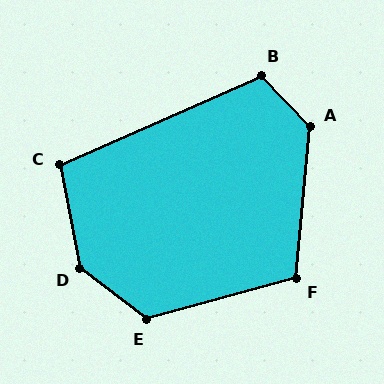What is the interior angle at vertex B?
Approximately 110 degrees (obtuse).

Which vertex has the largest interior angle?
D, at approximately 139 degrees.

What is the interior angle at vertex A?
Approximately 131 degrees (obtuse).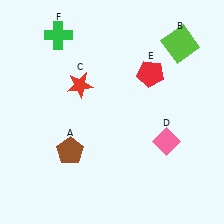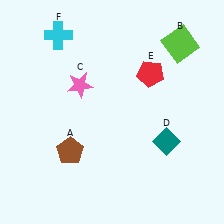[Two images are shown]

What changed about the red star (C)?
In Image 1, C is red. In Image 2, it changed to pink.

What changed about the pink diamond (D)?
In Image 1, D is pink. In Image 2, it changed to teal.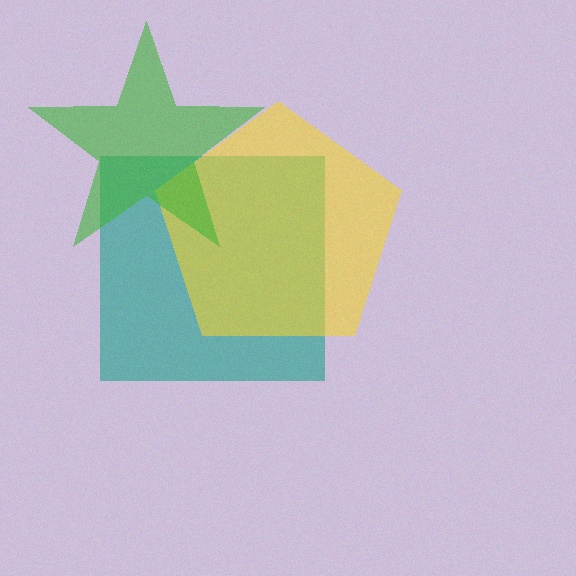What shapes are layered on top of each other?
The layered shapes are: a teal square, a yellow pentagon, a green star.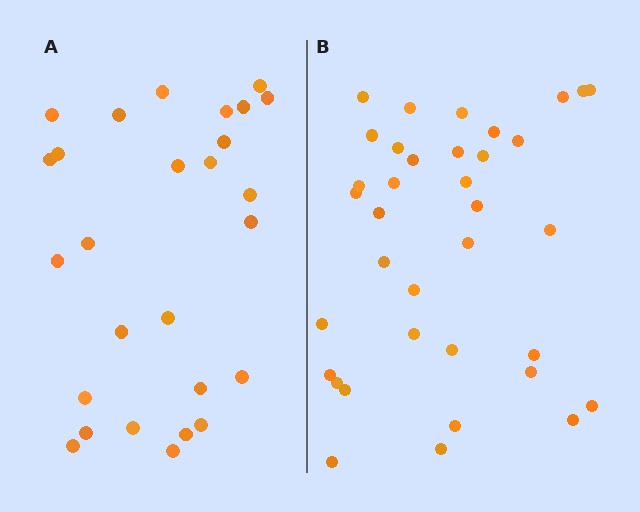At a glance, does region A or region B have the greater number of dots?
Region B (the right region) has more dots.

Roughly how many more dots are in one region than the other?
Region B has roughly 8 or so more dots than region A.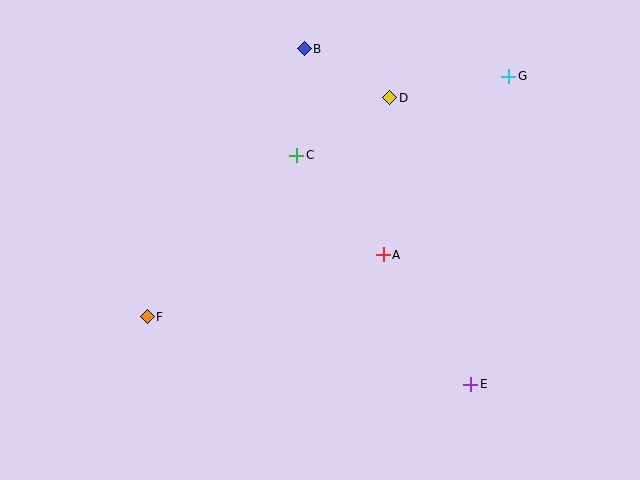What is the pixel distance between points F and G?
The distance between F and G is 434 pixels.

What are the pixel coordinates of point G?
Point G is at (509, 76).